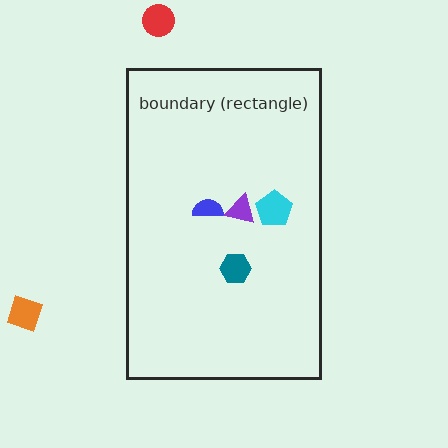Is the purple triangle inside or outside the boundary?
Inside.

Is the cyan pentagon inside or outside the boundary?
Inside.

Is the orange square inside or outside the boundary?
Outside.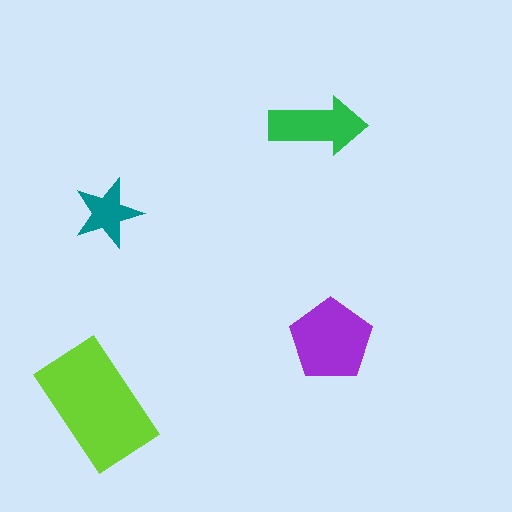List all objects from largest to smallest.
The lime rectangle, the purple pentagon, the green arrow, the teal star.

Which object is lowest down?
The lime rectangle is bottommost.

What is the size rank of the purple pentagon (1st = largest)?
2nd.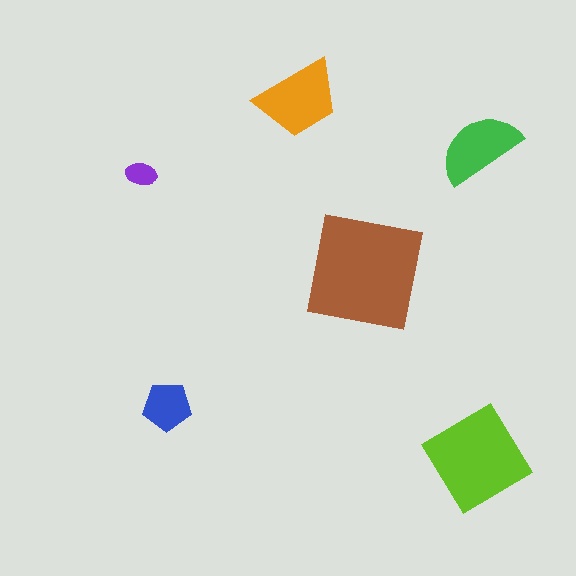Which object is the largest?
The brown square.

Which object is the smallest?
The purple ellipse.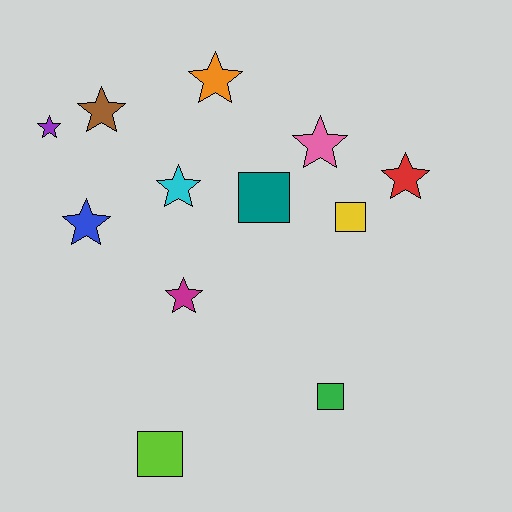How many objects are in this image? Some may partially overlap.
There are 12 objects.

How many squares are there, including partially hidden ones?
There are 4 squares.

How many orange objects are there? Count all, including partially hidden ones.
There is 1 orange object.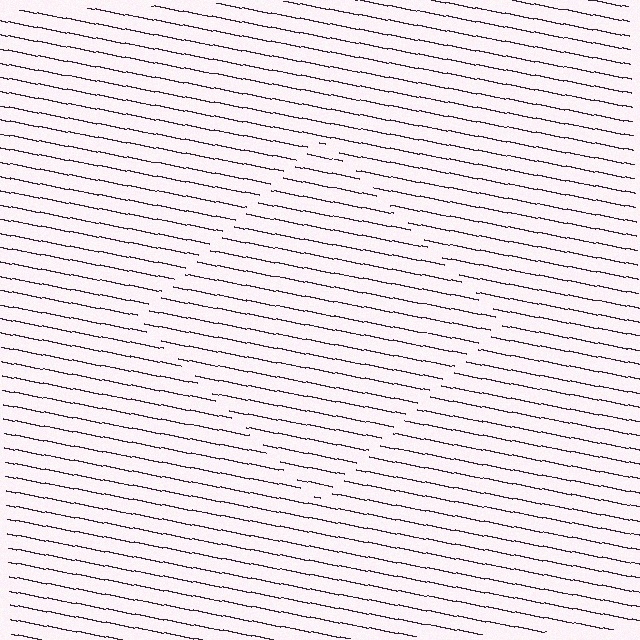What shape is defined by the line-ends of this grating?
An illusory square. The interior of the shape contains the same grating, shifted by half a period — the contour is defined by the phase discontinuity where line-ends from the inner and outer gratings abut.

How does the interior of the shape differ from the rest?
The interior of the shape contains the same grating, shifted by half a period — the contour is defined by the phase discontinuity where line-ends from the inner and outer gratings abut.